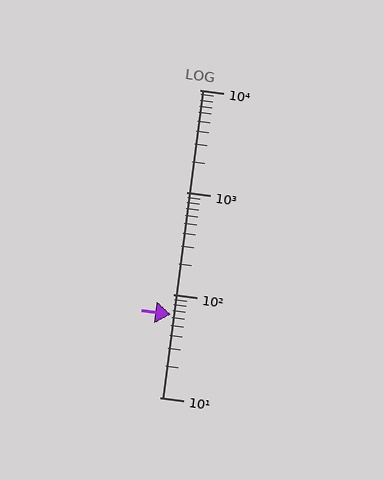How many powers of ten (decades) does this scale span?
The scale spans 3 decades, from 10 to 10000.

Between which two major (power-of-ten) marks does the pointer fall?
The pointer is between 10 and 100.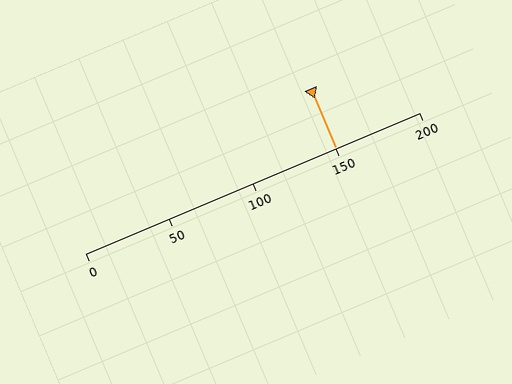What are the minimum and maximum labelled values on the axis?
The axis runs from 0 to 200.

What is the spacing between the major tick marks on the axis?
The major ticks are spaced 50 apart.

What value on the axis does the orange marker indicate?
The marker indicates approximately 150.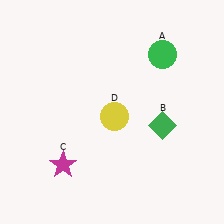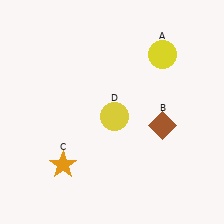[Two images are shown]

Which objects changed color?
A changed from green to yellow. B changed from green to brown. C changed from magenta to orange.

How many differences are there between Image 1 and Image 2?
There are 3 differences between the two images.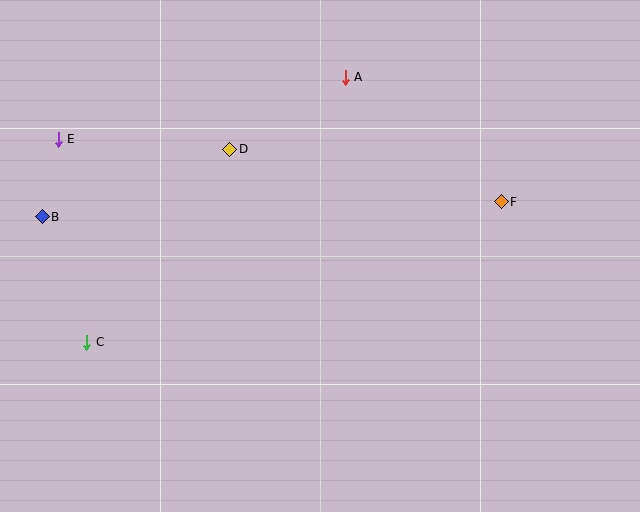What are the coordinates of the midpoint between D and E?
The midpoint between D and E is at (144, 144).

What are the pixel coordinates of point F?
Point F is at (501, 202).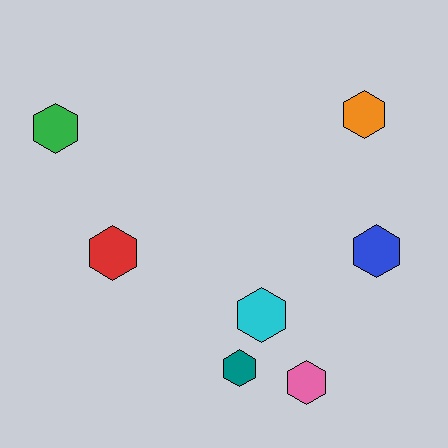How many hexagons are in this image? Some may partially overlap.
There are 7 hexagons.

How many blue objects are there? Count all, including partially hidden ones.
There is 1 blue object.